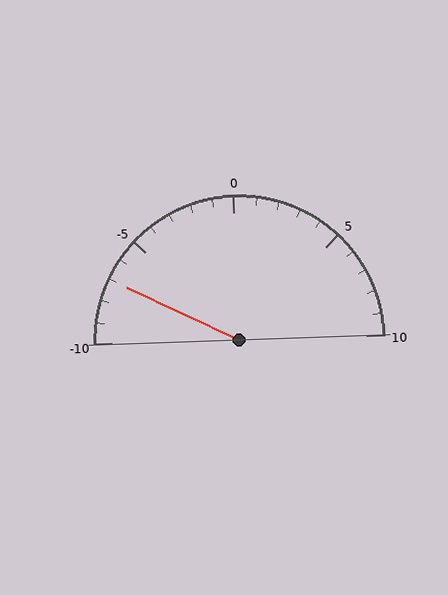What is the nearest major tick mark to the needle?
The nearest major tick mark is -5.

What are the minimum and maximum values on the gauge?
The gauge ranges from -10 to 10.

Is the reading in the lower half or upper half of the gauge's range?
The reading is in the lower half of the range (-10 to 10).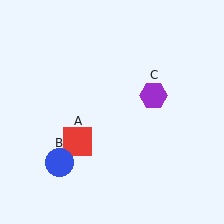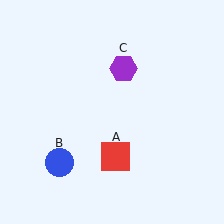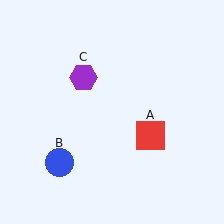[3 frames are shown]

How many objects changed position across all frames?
2 objects changed position: red square (object A), purple hexagon (object C).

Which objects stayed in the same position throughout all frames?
Blue circle (object B) remained stationary.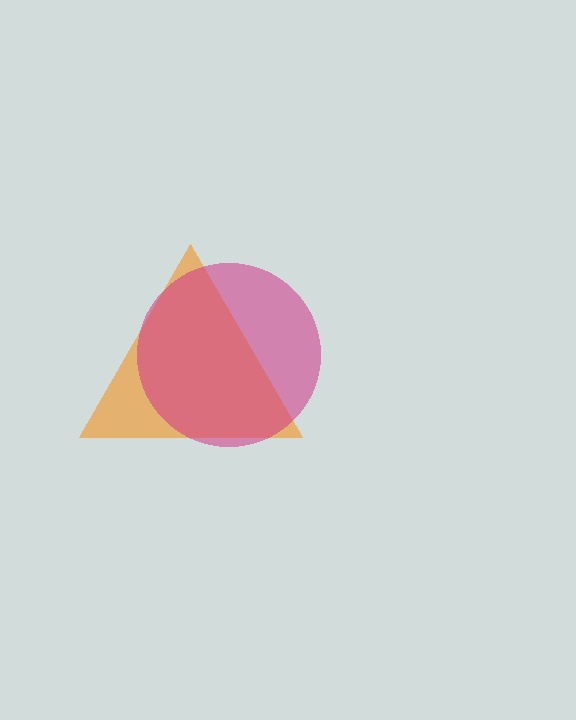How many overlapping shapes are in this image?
There are 2 overlapping shapes in the image.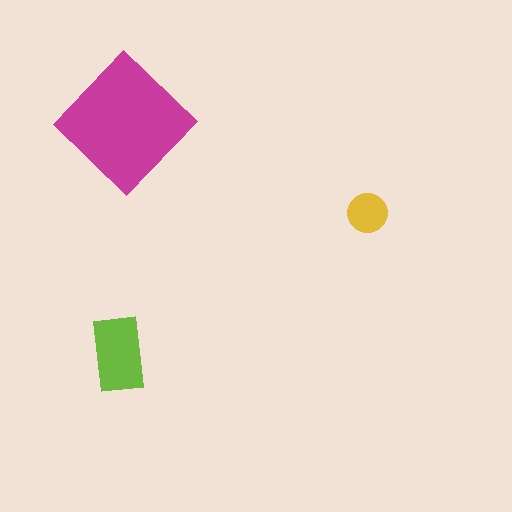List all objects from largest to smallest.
The magenta diamond, the lime rectangle, the yellow circle.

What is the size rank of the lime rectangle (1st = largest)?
2nd.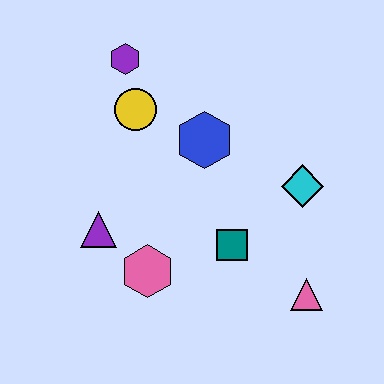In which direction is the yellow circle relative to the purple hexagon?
The yellow circle is below the purple hexagon.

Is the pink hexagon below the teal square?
Yes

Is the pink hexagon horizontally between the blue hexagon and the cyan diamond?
No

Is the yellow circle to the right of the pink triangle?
No